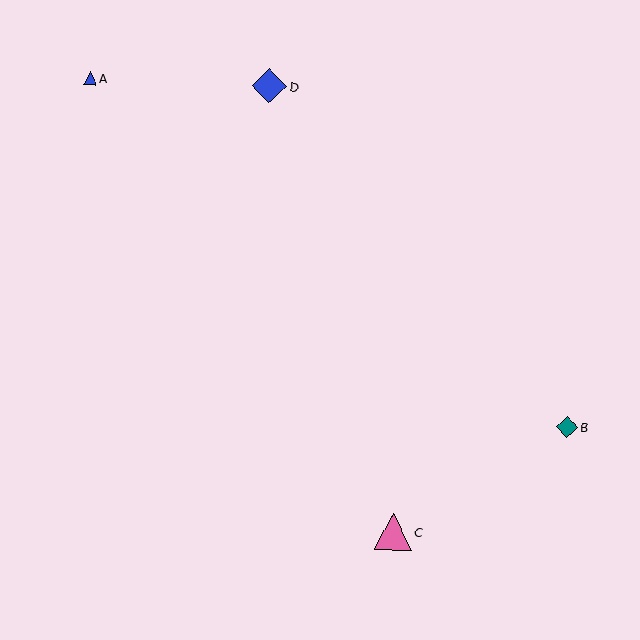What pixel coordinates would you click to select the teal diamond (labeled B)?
Click at (567, 427) to select the teal diamond B.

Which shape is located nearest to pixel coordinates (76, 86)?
The blue triangle (labeled A) at (90, 78) is nearest to that location.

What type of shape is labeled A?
Shape A is a blue triangle.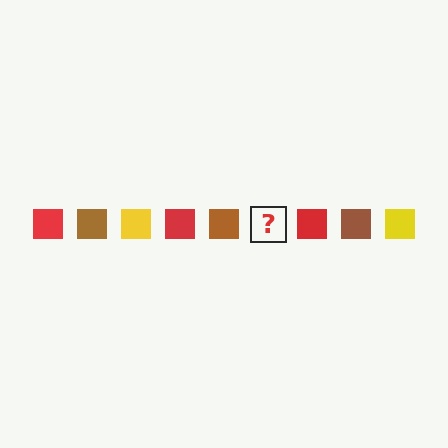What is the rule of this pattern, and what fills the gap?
The rule is that the pattern cycles through red, brown, yellow squares. The gap should be filled with a yellow square.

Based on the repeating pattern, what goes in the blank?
The blank should be a yellow square.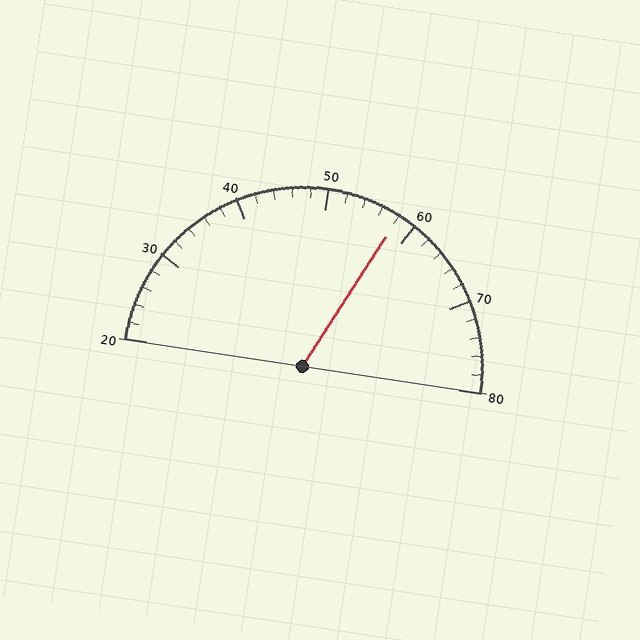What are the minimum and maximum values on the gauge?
The gauge ranges from 20 to 80.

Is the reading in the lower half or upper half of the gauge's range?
The reading is in the upper half of the range (20 to 80).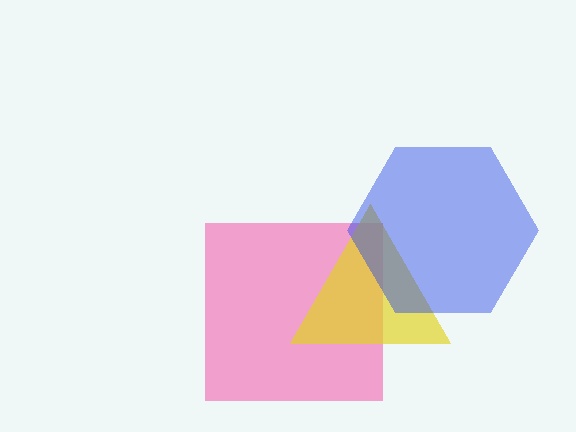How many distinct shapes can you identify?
There are 3 distinct shapes: a pink square, a yellow triangle, a blue hexagon.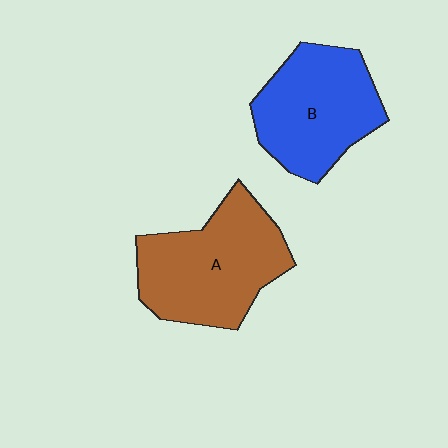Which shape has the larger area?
Shape A (brown).